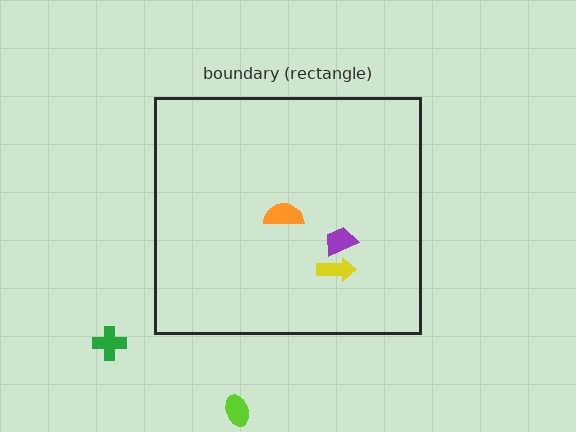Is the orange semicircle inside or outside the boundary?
Inside.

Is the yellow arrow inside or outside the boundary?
Inside.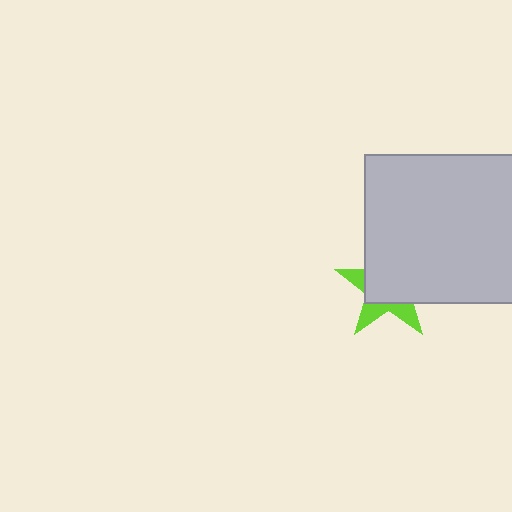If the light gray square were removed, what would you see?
You would see the complete lime star.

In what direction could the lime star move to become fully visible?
The lime star could move toward the lower-left. That would shift it out from behind the light gray square entirely.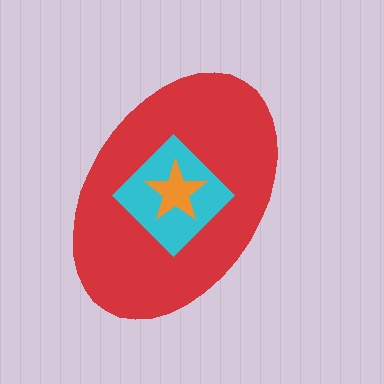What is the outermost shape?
The red ellipse.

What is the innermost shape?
The orange star.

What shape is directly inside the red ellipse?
The cyan diamond.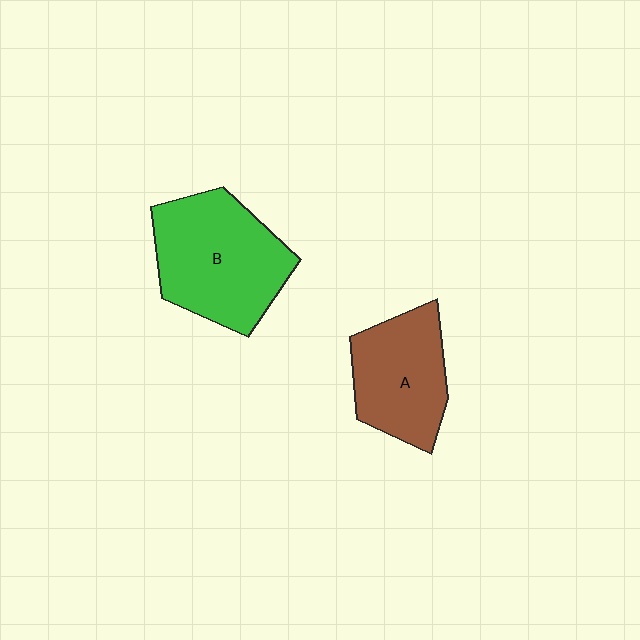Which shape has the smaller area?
Shape A (brown).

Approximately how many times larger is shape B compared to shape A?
Approximately 1.3 times.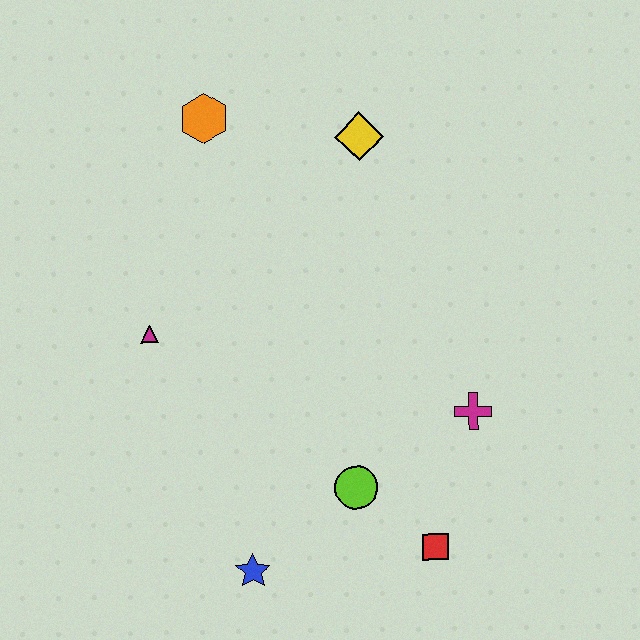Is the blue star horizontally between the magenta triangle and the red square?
Yes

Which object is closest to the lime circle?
The red square is closest to the lime circle.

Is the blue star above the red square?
No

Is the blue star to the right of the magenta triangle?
Yes